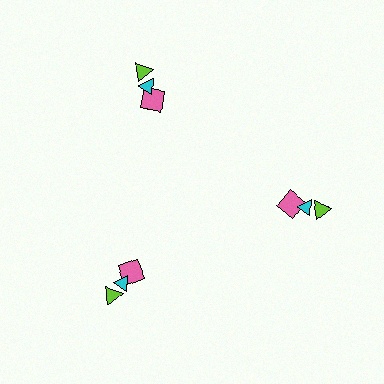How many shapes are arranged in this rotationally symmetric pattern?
There are 9 shapes, arranged in 3 groups of 3.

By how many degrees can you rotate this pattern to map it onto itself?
The pattern maps onto itself every 120 degrees of rotation.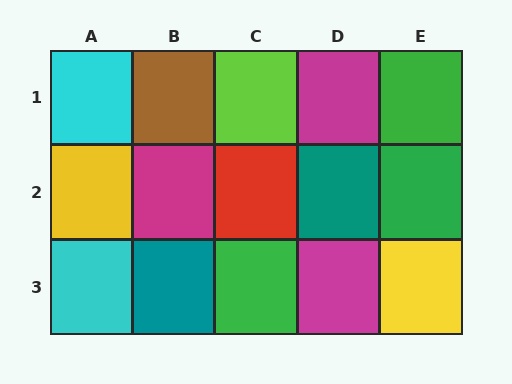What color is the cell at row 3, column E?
Yellow.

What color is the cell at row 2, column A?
Yellow.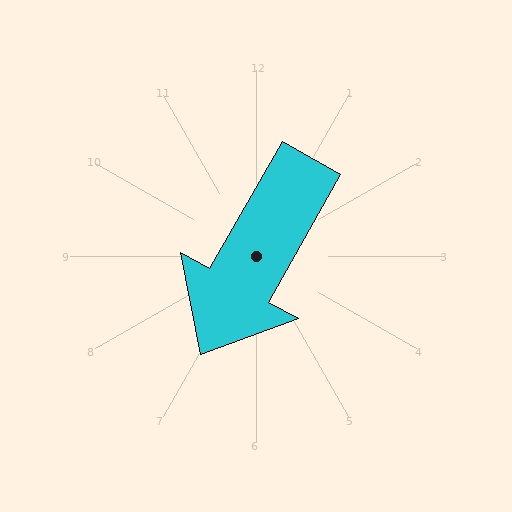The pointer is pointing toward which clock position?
Roughly 7 o'clock.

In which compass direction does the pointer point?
Southwest.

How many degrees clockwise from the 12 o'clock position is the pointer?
Approximately 210 degrees.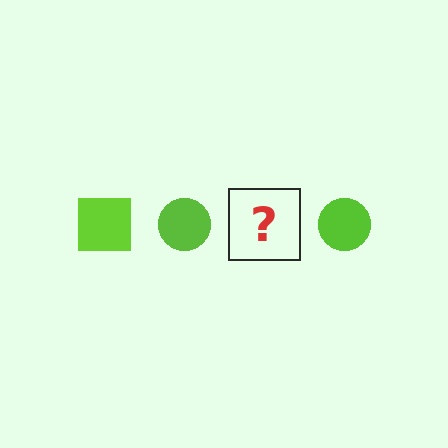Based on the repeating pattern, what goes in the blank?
The blank should be a lime square.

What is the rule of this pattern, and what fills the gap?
The rule is that the pattern cycles through square, circle shapes in lime. The gap should be filled with a lime square.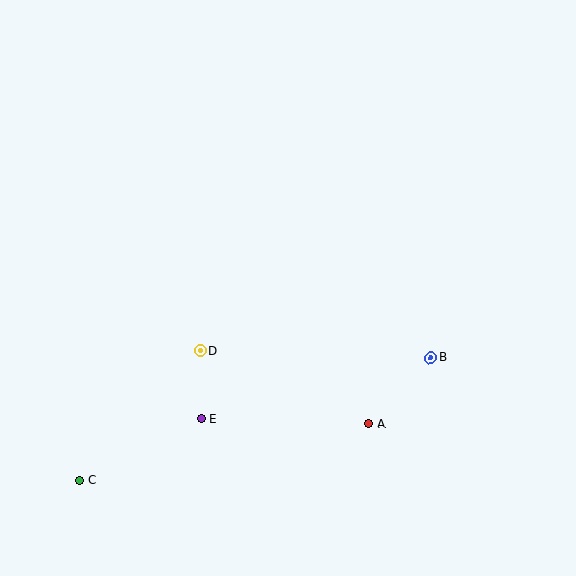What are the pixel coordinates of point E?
Point E is at (202, 419).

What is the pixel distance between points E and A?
The distance between E and A is 167 pixels.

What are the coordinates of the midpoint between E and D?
The midpoint between E and D is at (201, 385).